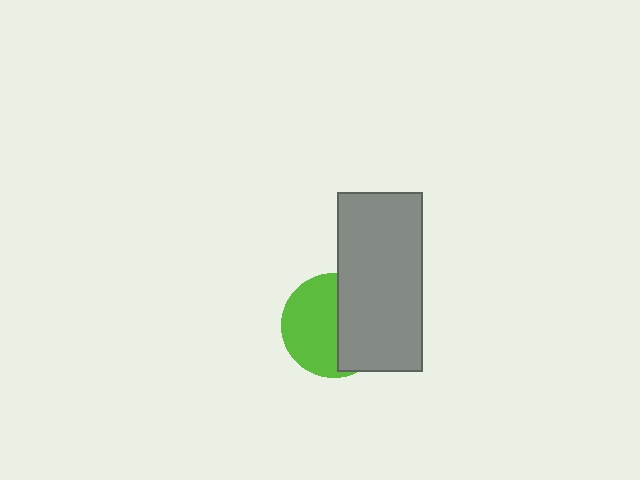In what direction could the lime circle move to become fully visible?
The lime circle could move left. That would shift it out from behind the gray rectangle entirely.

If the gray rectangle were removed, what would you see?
You would see the complete lime circle.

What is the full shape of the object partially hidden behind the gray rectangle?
The partially hidden object is a lime circle.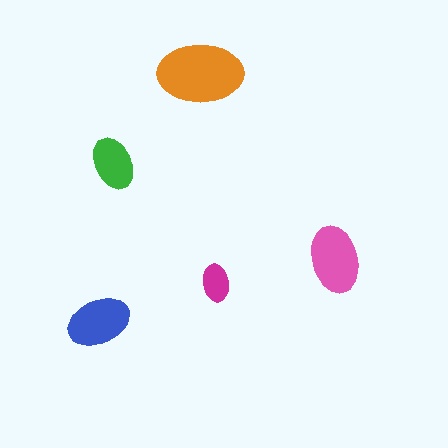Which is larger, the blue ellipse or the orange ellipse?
The orange one.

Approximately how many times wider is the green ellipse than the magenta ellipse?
About 1.5 times wider.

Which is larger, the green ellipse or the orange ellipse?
The orange one.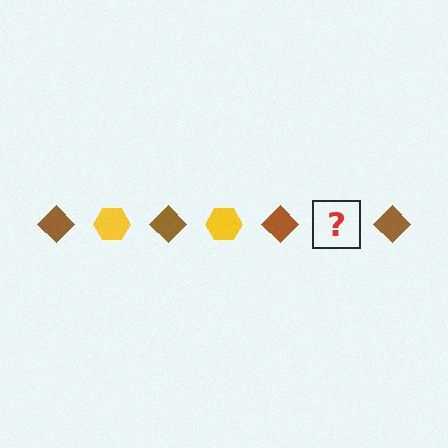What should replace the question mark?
The question mark should be replaced with a yellow hexagon.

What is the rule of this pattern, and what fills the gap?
The rule is that the pattern alternates between brown diamond and yellow hexagon. The gap should be filled with a yellow hexagon.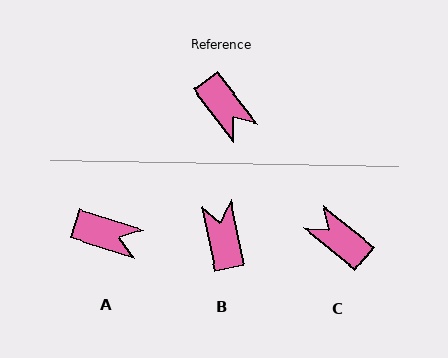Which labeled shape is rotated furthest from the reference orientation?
C, about 167 degrees away.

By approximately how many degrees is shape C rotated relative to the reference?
Approximately 167 degrees clockwise.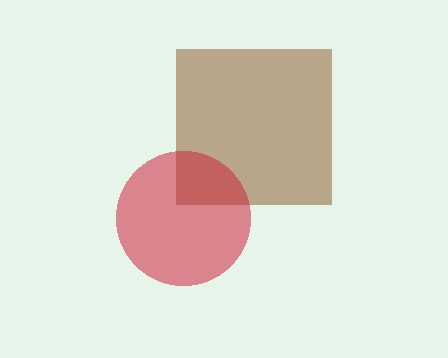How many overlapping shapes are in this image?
There are 2 overlapping shapes in the image.